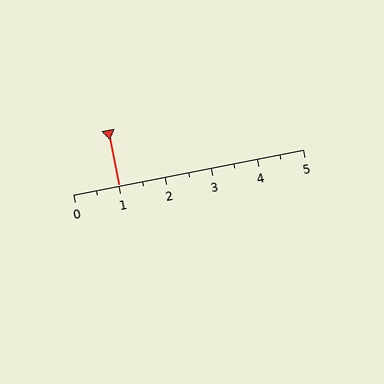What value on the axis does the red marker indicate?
The marker indicates approximately 1.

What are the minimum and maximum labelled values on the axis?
The axis runs from 0 to 5.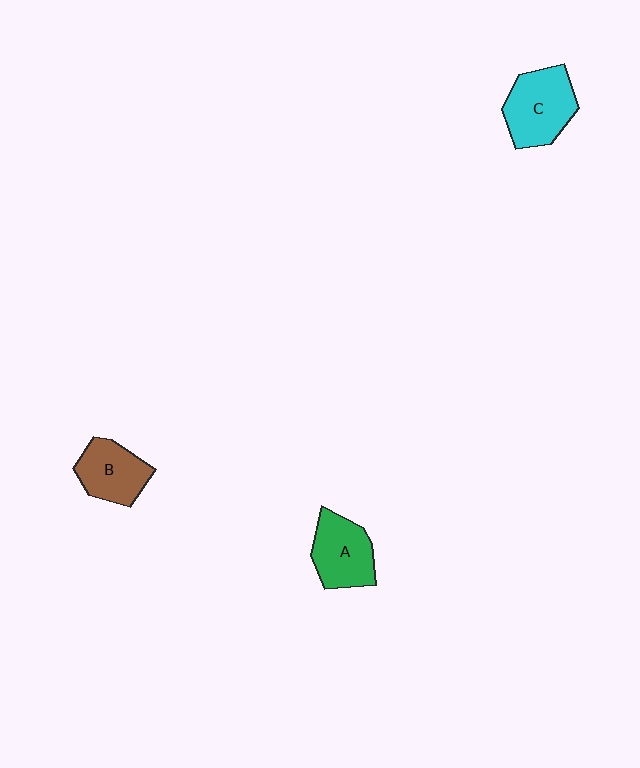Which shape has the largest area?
Shape C (cyan).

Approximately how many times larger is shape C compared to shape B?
Approximately 1.3 times.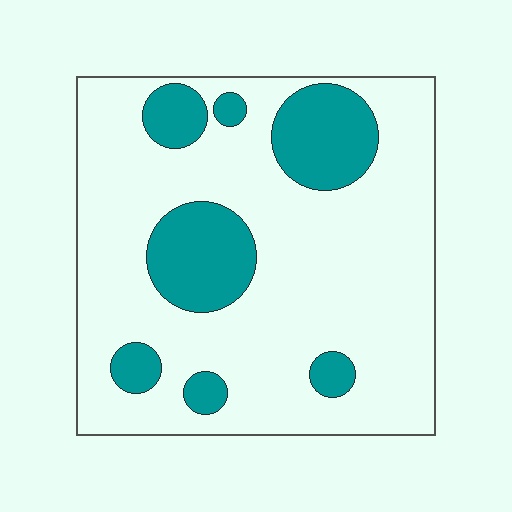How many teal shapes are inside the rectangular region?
7.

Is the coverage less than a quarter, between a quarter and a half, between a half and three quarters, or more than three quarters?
Less than a quarter.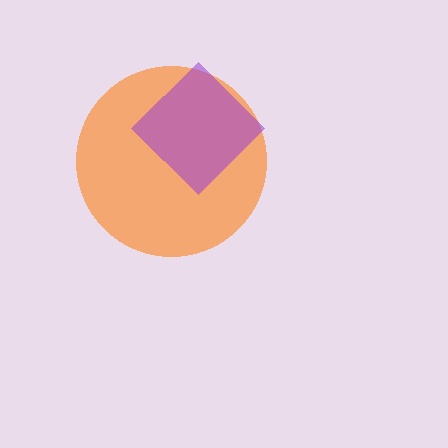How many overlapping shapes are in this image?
There are 2 overlapping shapes in the image.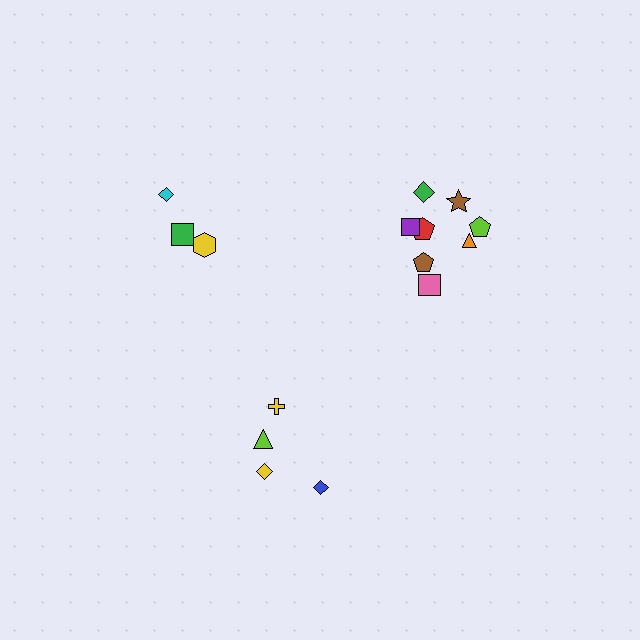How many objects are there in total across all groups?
There are 15 objects.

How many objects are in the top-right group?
There are 8 objects.